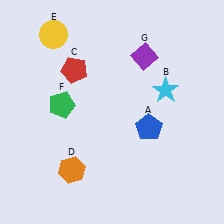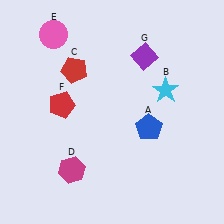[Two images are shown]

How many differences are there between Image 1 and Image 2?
There are 3 differences between the two images.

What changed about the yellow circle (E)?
In Image 1, E is yellow. In Image 2, it changed to pink.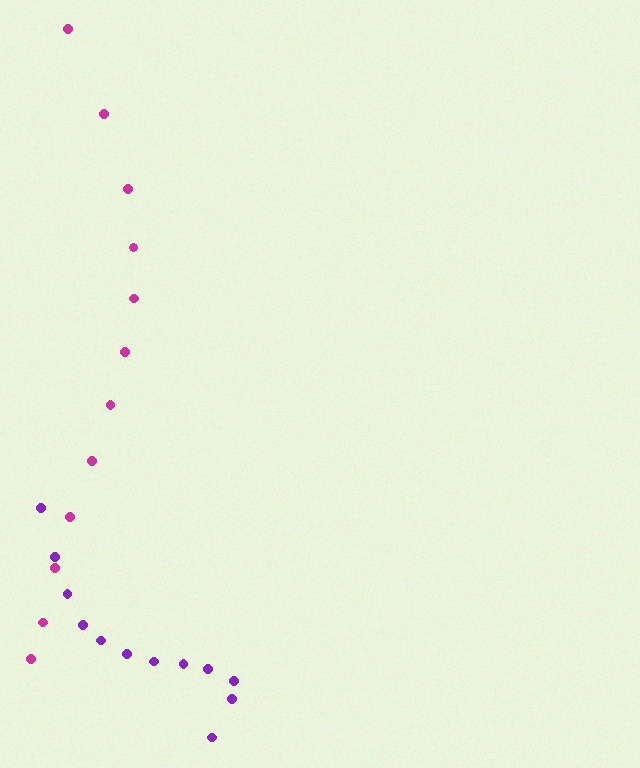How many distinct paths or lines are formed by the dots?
There are 2 distinct paths.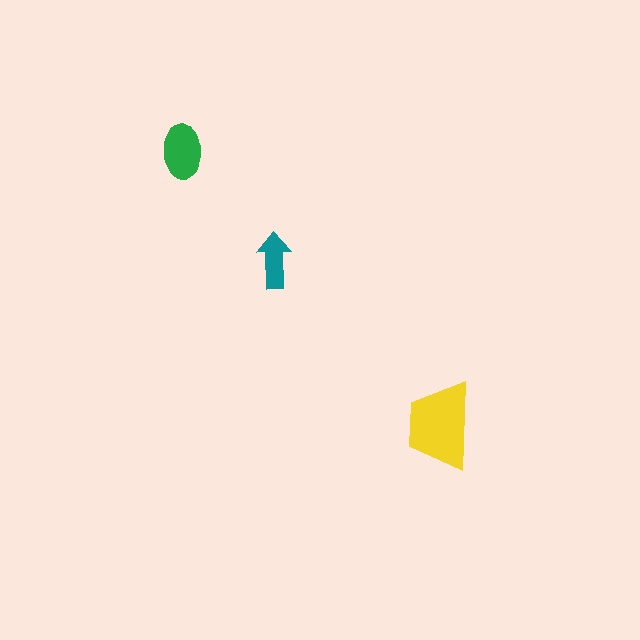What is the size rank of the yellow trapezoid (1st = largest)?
1st.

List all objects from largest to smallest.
The yellow trapezoid, the green ellipse, the teal arrow.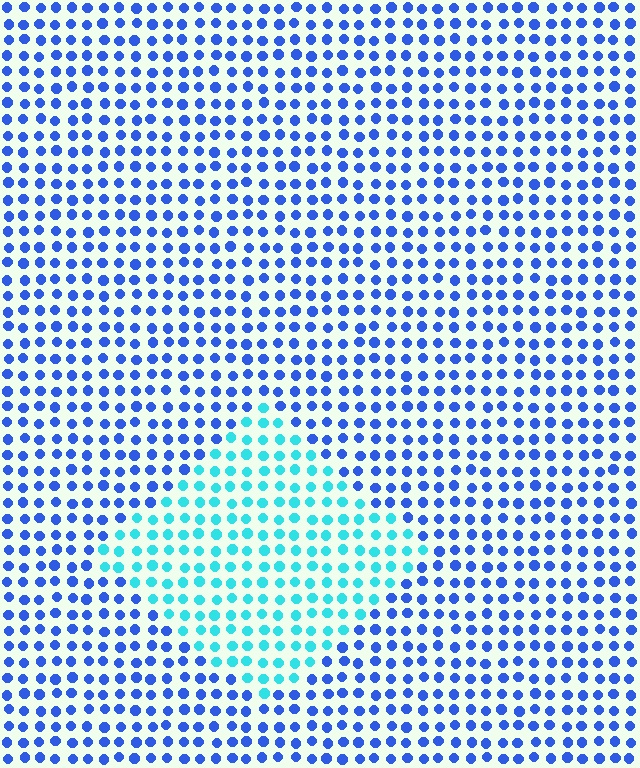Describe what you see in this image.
The image is filled with small blue elements in a uniform arrangement. A diamond-shaped region is visible where the elements are tinted to a slightly different hue, forming a subtle color boundary.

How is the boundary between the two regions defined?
The boundary is defined purely by a slight shift in hue (about 45 degrees). Spacing, size, and orientation are identical on both sides.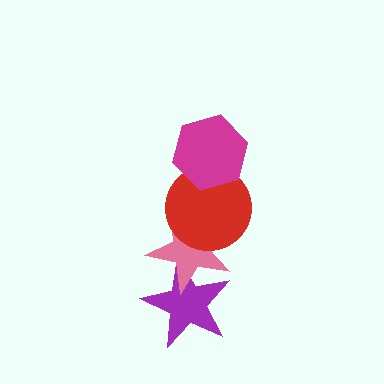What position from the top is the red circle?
The red circle is 2nd from the top.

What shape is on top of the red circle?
The magenta hexagon is on top of the red circle.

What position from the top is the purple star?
The purple star is 4th from the top.